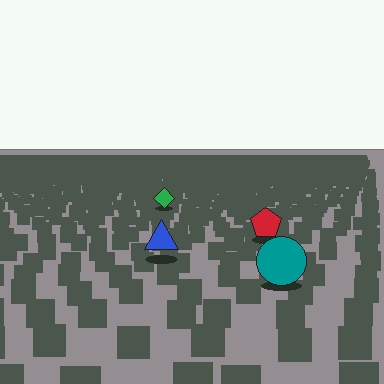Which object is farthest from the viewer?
The green diamond is farthest from the viewer. It appears smaller and the ground texture around it is denser.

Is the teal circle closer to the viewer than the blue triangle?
Yes. The teal circle is closer — you can tell from the texture gradient: the ground texture is coarser near it.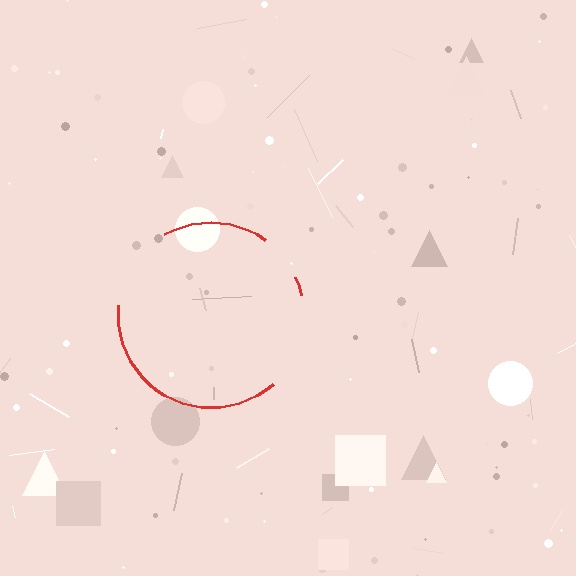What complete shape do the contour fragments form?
The contour fragments form a circle.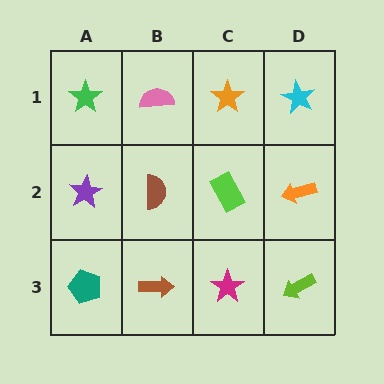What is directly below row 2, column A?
A teal pentagon.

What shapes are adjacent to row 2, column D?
A cyan star (row 1, column D), a lime arrow (row 3, column D), a lime rectangle (row 2, column C).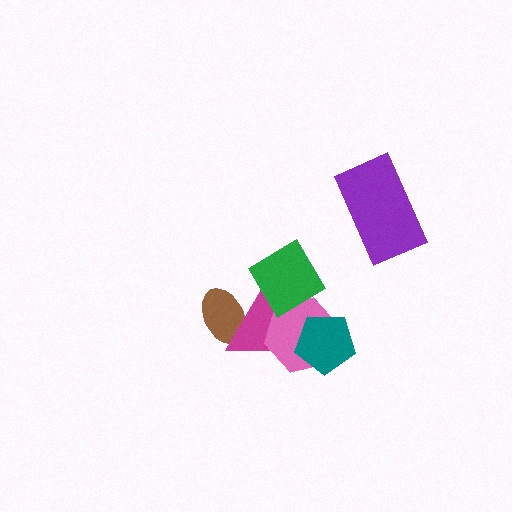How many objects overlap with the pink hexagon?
3 objects overlap with the pink hexagon.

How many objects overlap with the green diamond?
2 objects overlap with the green diamond.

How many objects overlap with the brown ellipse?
1 object overlaps with the brown ellipse.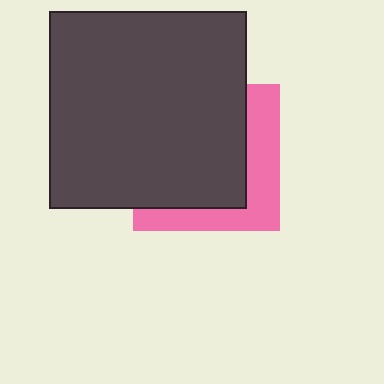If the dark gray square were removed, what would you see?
You would see the complete pink square.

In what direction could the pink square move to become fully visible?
The pink square could move toward the lower-right. That would shift it out from behind the dark gray square entirely.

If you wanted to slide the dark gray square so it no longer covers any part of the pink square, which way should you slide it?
Slide it toward the upper-left — that is the most direct way to separate the two shapes.